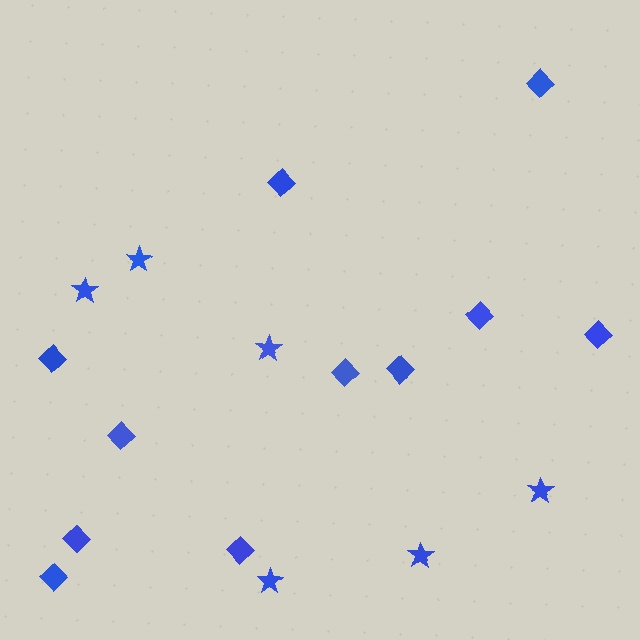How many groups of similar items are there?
There are 2 groups: one group of stars (6) and one group of diamonds (11).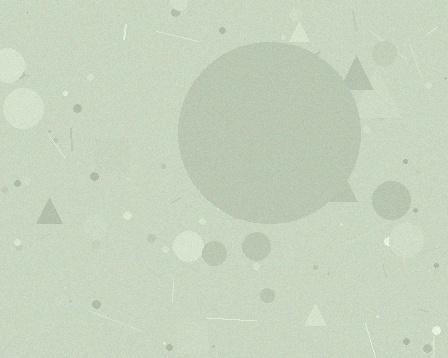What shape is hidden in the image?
A circle is hidden in the image.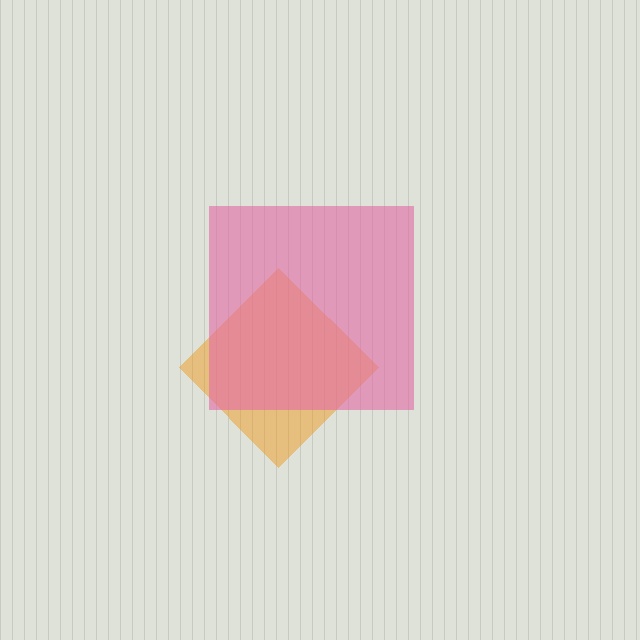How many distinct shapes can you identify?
There are 2 distinct shapes: an orange diamond, a pink square.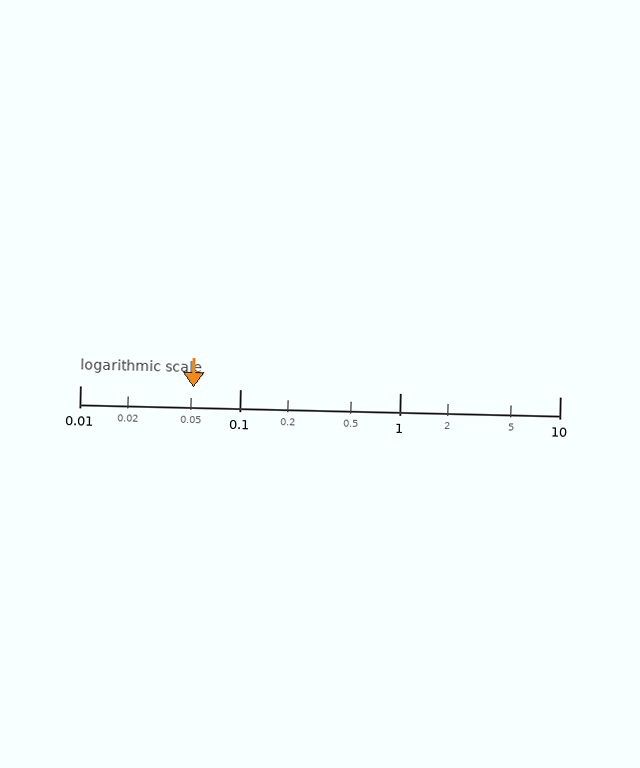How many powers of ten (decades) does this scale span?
The scale spans 3 decades, from 0.01 to 10.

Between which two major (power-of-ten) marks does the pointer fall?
The pointer is between 0.01 and 0.1.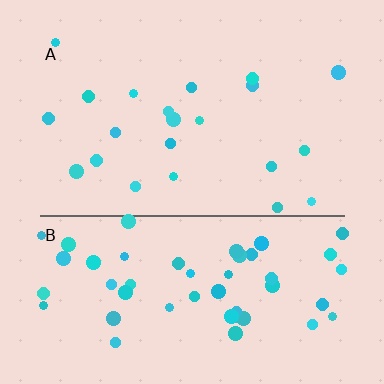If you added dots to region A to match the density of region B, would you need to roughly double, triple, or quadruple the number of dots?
Approximately double.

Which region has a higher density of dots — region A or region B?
B (the bottom).